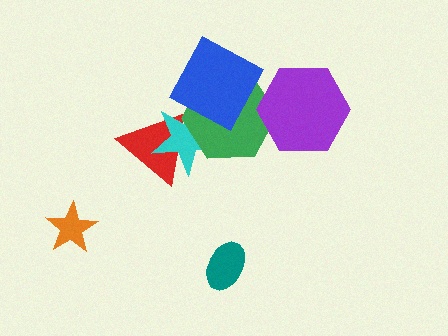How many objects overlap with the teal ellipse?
0 objects overlap with the teal ellipse.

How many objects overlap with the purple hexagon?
1 object overlaps with the purple hexagon.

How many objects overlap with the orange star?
0 objects overlap with the orange star.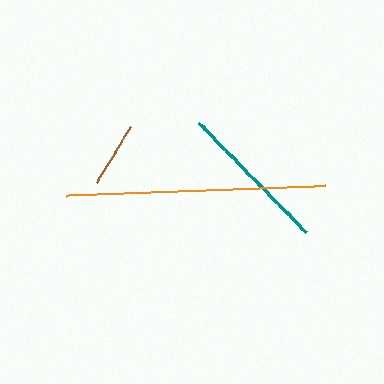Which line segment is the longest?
The orange line is the longest at approximately 259 pixels.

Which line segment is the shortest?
The brown line is the shortest at approximately 65 pixels.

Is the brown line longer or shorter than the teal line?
The teal line is longer than the brown line.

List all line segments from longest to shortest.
From longest to shortest: orange, teal, brown.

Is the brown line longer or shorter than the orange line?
The orange line is longer than the brown line.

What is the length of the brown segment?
The brown segment is approximately 65 pixels long.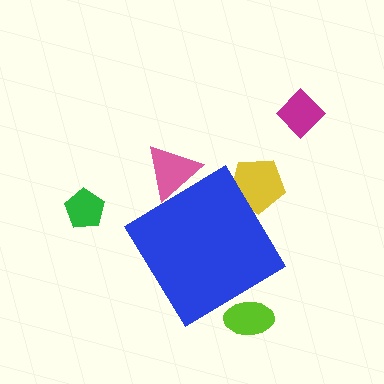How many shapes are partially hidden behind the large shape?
3 shapes are partially hidden.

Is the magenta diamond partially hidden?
No, the magenta diamond is fully visible.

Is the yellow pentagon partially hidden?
Yes, the yellow pentagon is partially hidden behind the blue diamond.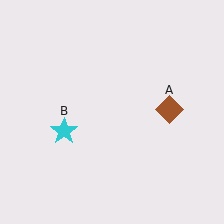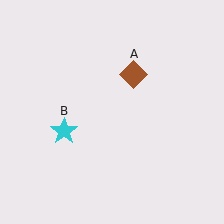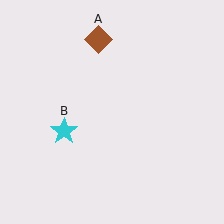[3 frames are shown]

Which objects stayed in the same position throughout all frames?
Cyan star (object B) remained stationary.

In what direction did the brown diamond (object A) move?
The brown diamond (object A) moved up and to the left.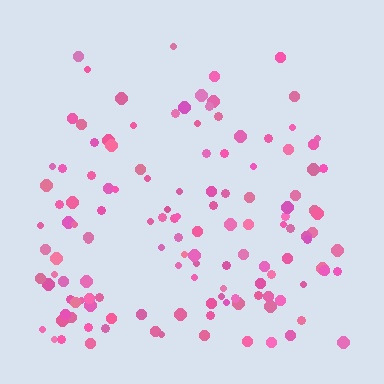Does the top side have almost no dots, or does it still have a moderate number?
Still a moderate number, just noticeably fewer than the bottom.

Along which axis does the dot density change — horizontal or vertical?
Vertical.